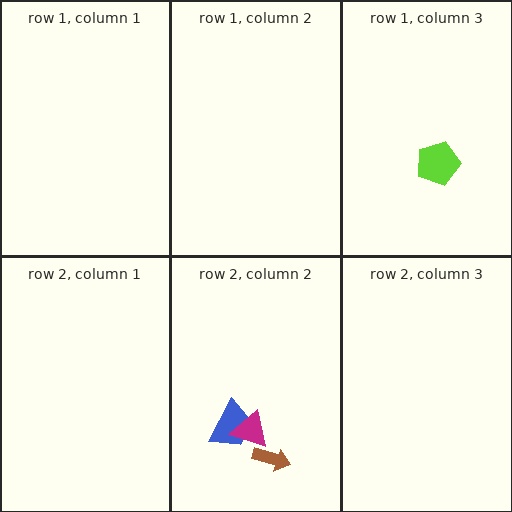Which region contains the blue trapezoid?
The row 2, column 2 region.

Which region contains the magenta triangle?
The row 2, column 2 region.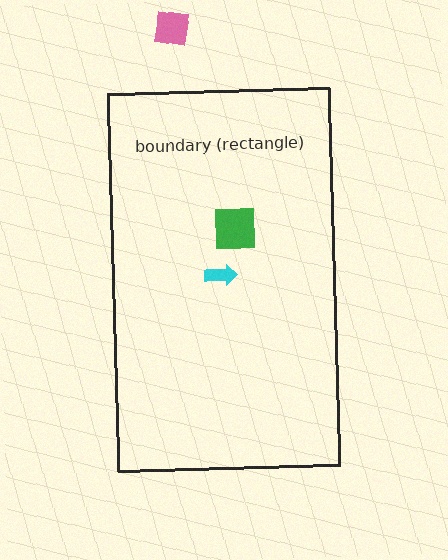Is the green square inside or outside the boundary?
Inside.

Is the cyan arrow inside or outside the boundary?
Inside.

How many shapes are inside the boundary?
2 inside, 1 outside.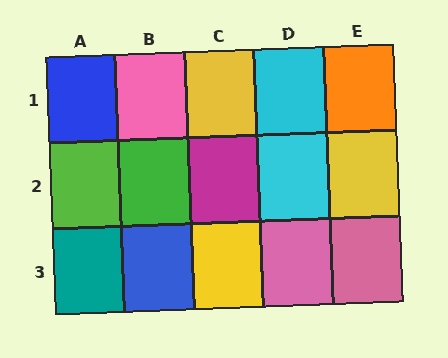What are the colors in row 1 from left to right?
Blue, pink, yellow, cyan, orange.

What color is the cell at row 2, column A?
Lime.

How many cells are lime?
1 cell is lime.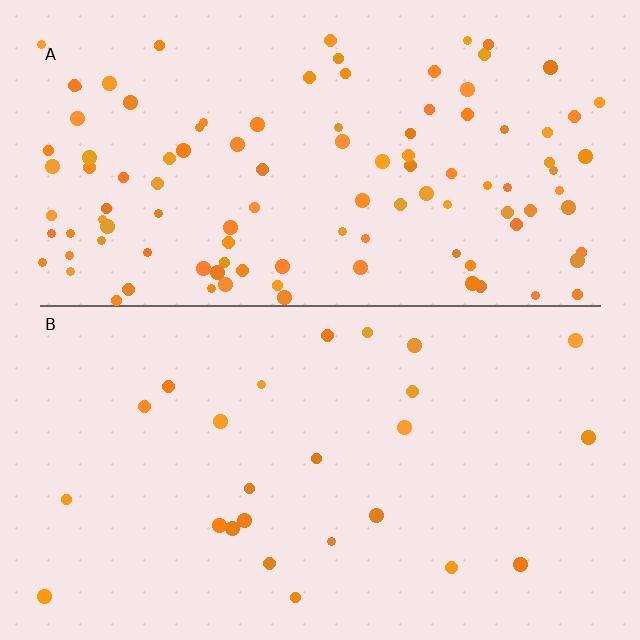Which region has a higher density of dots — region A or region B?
A (the top).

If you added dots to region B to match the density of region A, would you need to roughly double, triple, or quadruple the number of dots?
Approximately quadruple.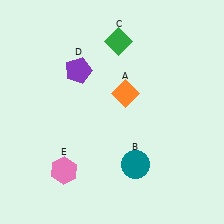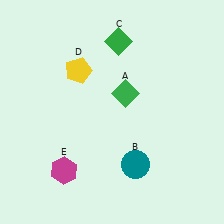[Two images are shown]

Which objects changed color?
A changed from orange to green. D changed from purple to yellow. E changed from pink to magenta.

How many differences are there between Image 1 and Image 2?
There are 3 differences between the two images.